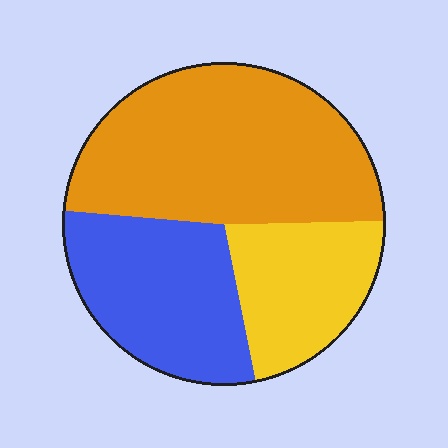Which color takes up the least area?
Yellow, at roughly 20%.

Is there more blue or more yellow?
Blue.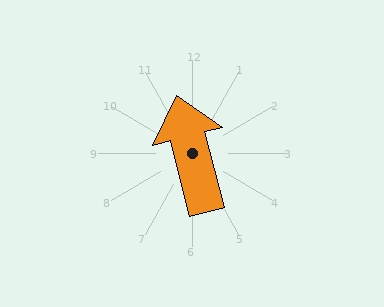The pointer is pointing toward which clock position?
Roughly 12 o'clock.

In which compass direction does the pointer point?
North.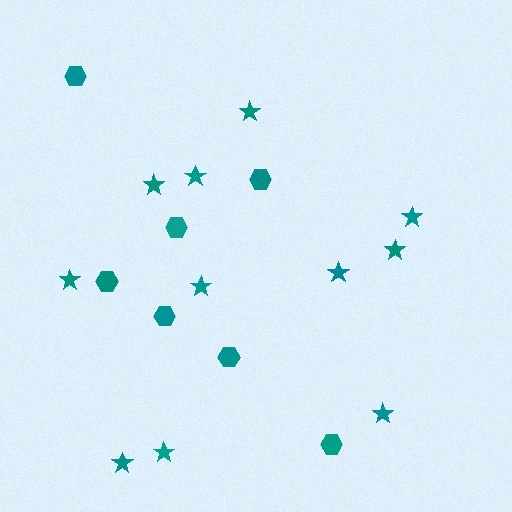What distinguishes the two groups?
There are 2 groups: one group of stars (11) and one group of hexagons (7).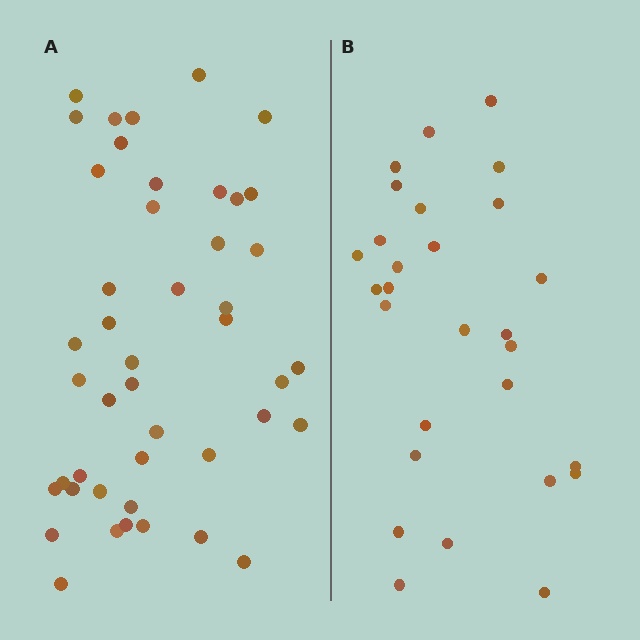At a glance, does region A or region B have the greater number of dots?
Region A (the left region) has more dots.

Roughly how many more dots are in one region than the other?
Region A has approximately 15 more dots than region B.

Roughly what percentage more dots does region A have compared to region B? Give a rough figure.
About 60% more.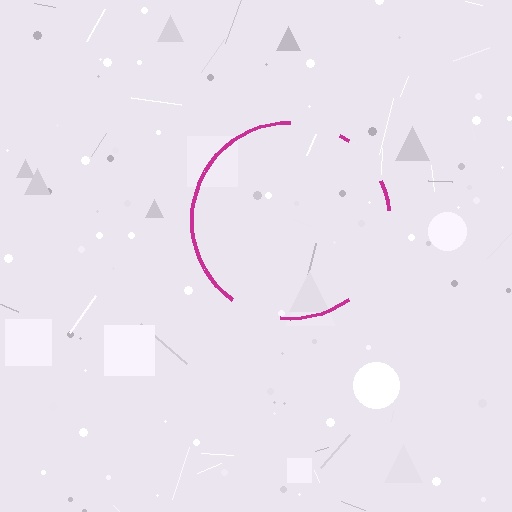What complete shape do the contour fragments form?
The contour fragments form a circle.